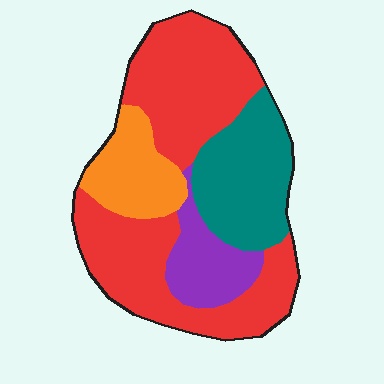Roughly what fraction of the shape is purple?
Purple takes up less than a sixth of the shape.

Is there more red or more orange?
Red.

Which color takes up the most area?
Red, at roughly 55%.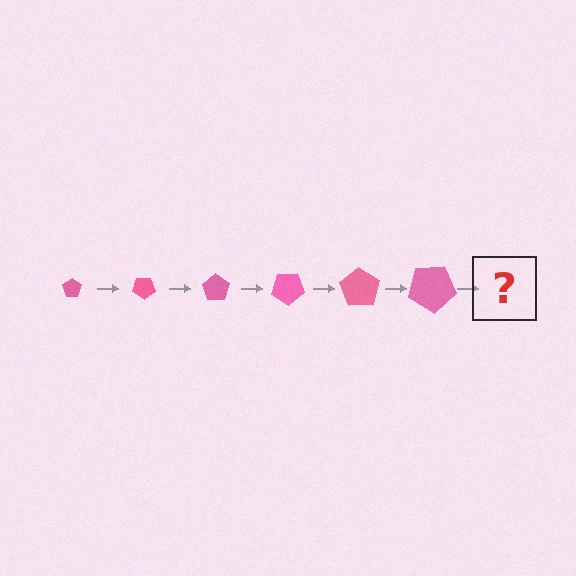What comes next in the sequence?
The next element should be a pentagon, larger than the previous one and rotated 210 degrees from the start.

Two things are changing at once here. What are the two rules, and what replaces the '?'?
The two rules are that the pentagon grows larger each step and it rotates 35 degrees each step. The '?' should be a pentagon, larger than the previous one and rotated 210 degrees from the start.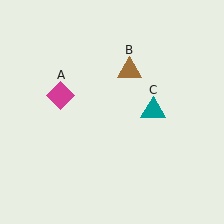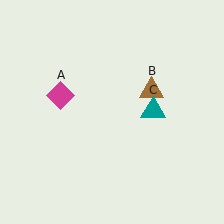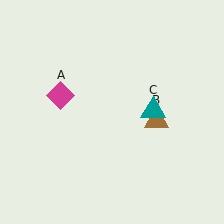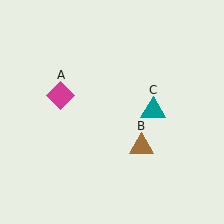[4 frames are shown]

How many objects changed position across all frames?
1 object changed position: brown triangle (object B).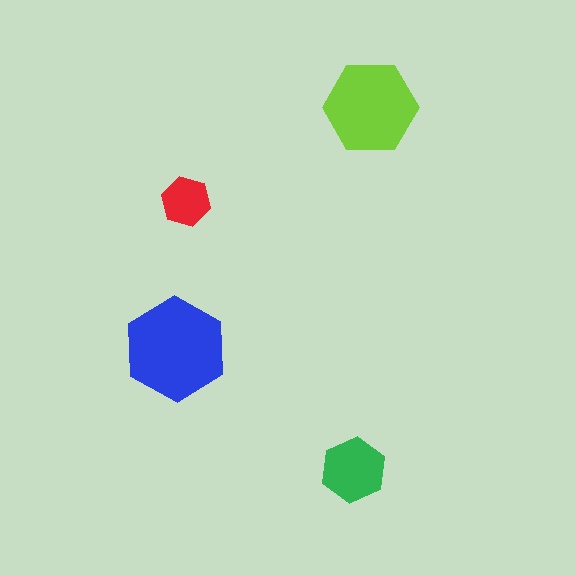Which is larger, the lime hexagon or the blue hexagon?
The blue one.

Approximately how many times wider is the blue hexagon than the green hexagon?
About 1.5 times wider.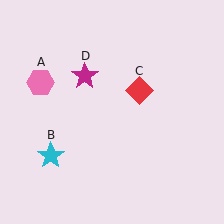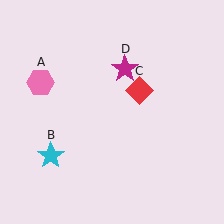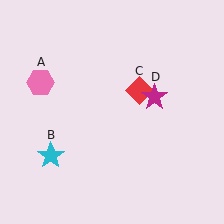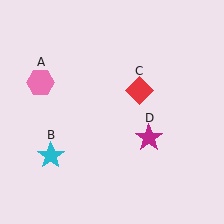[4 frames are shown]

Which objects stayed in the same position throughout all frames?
Pink hexagon (object A) and cyan star (object B) and red diamond (object C) remained stationary.